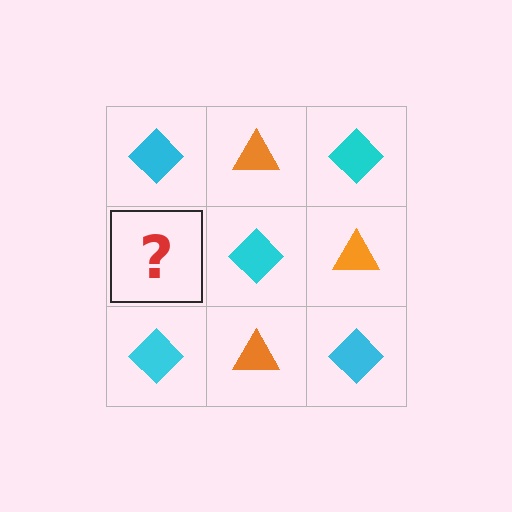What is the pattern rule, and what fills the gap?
The rule is that it alternates cyan diamond and orange triangle in a checkerboard pattern. The gap should be filled with an orange triangle.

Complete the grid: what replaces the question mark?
The question mark should be replaced with an orange triangle.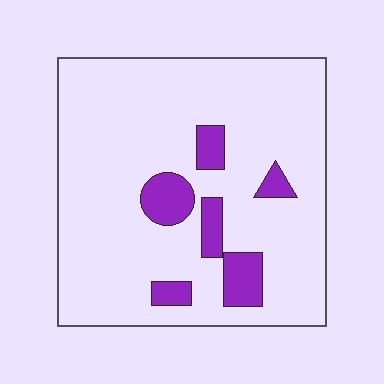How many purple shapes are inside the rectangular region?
6.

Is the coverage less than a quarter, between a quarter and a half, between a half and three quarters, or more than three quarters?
Less than a quarter.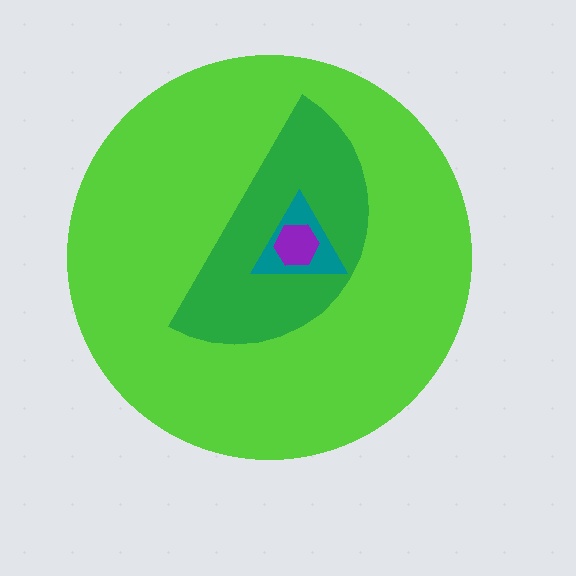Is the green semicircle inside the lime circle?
Yes.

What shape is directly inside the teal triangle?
The purple hexagon.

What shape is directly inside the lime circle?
The green semicircle.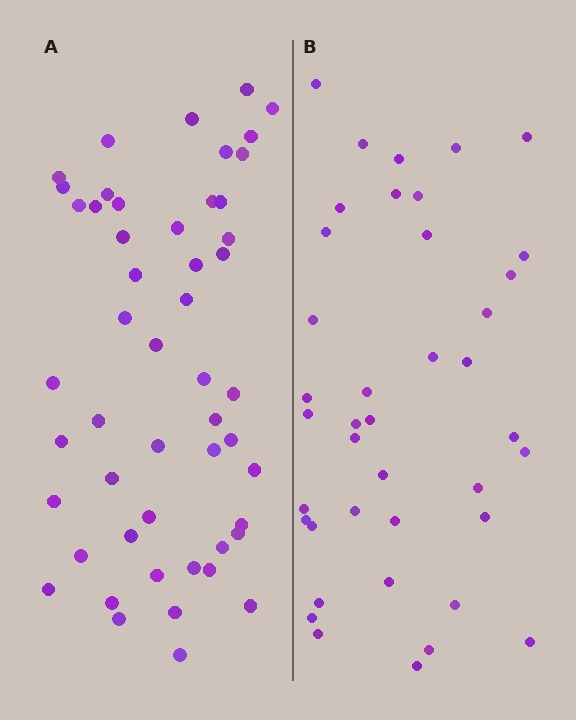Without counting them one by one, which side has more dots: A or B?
Region A (the left region) has more dots.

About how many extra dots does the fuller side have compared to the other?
Region A has roughly 12 or so more dots than region B.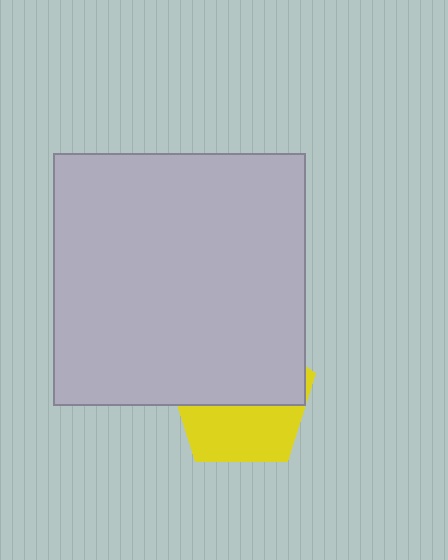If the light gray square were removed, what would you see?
You would see the complete yellow pentagon.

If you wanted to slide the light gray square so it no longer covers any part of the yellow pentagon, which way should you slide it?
Slide it up — that is the most direct way to separate the two shapes.